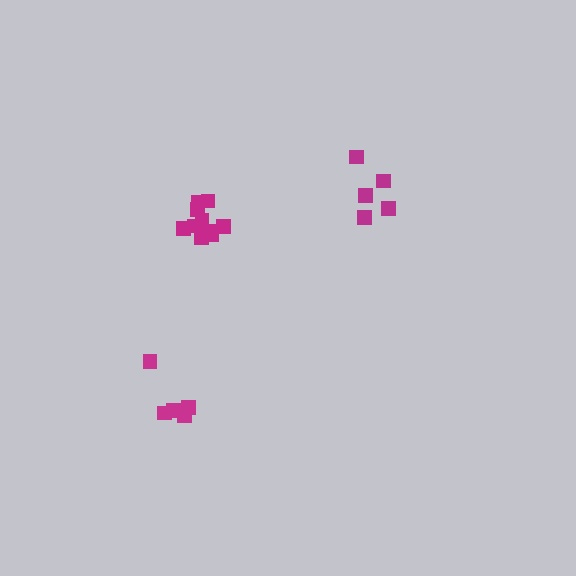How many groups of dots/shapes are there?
There are 3 groups.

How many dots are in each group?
Group 1: 5 dots, Group 2: 10 dots, Group 3: 5 dots (20 total).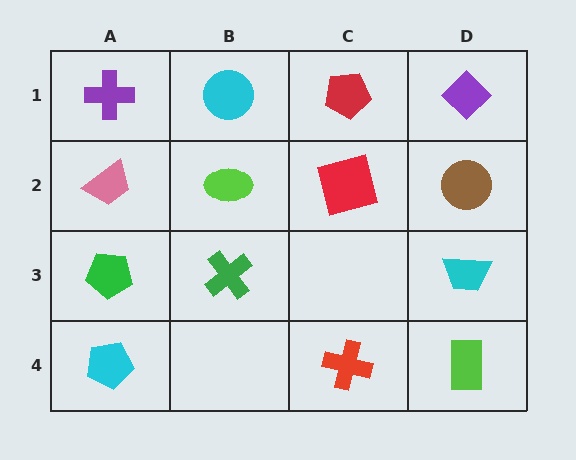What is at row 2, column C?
A red square.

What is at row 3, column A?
A green pentagon.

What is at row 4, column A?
A cyan pentagon.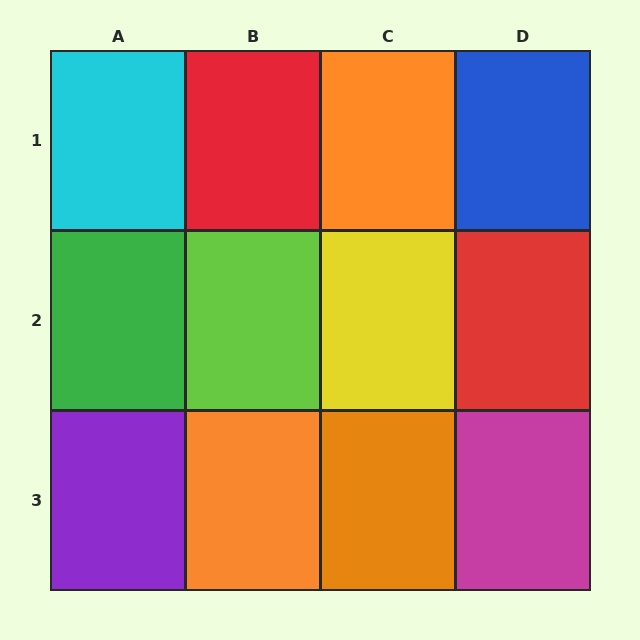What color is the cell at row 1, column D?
Blue.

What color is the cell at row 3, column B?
Orange.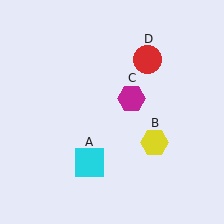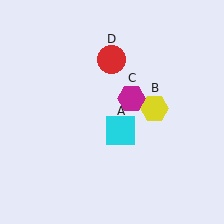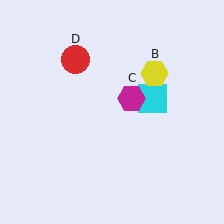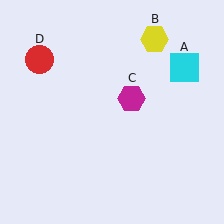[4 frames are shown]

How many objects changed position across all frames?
3 objects changed position: cyan square (object A), yellow hexagon (object B), red circle (object D).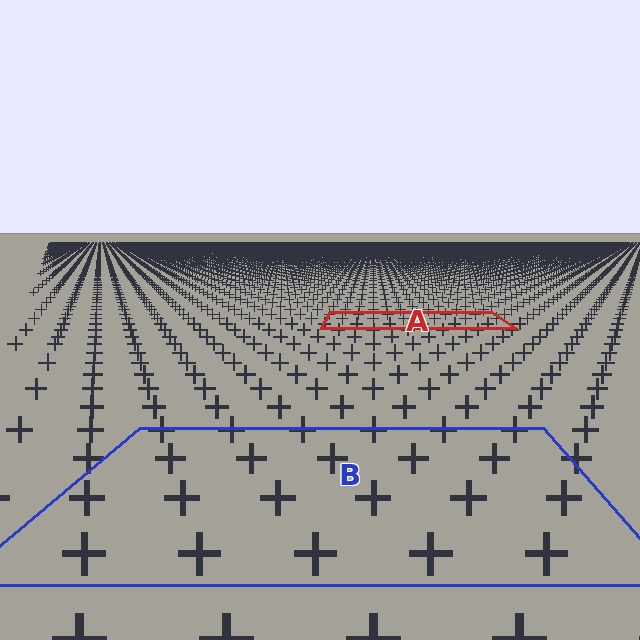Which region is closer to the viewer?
Region B is closer. The texture elements there are larger and more spread out.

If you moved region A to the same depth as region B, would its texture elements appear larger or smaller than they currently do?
They would appear larger. At a closer depth, the same texture elements are projected at a bigger on-screen size.